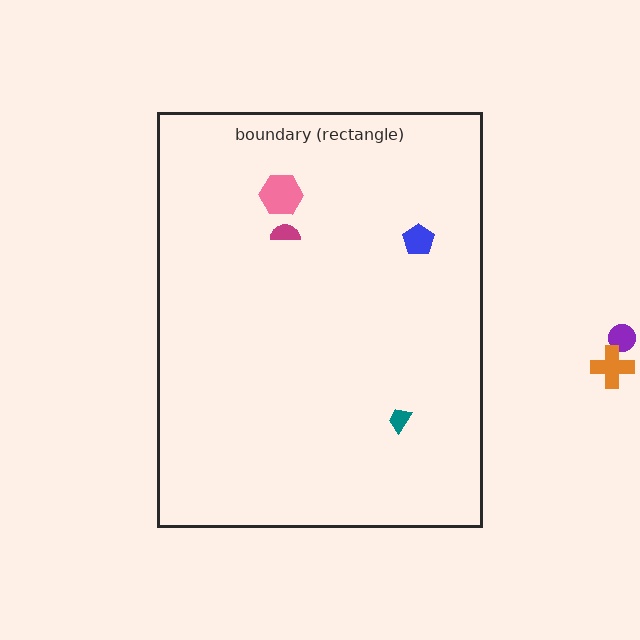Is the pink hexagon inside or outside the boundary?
Inside.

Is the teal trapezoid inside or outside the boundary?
Inside.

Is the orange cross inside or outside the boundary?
Outside.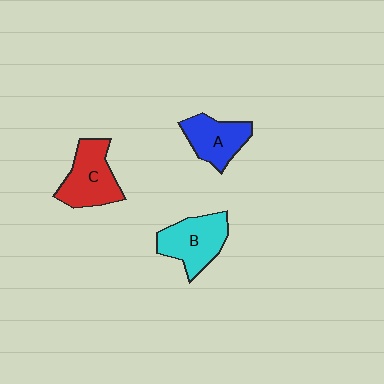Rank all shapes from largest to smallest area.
From largest to smallest: C (red), B (cyan), A (blue).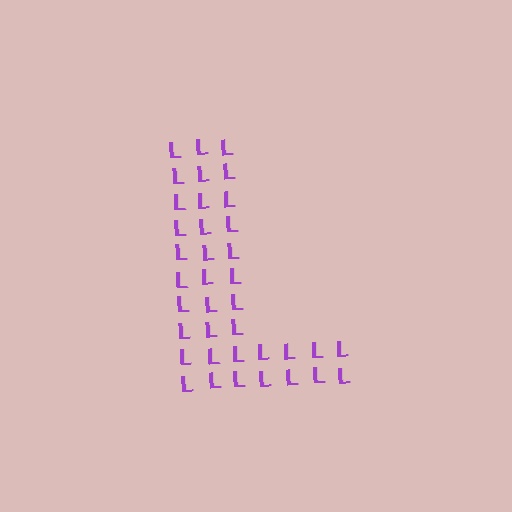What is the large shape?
The large shape is the letter L.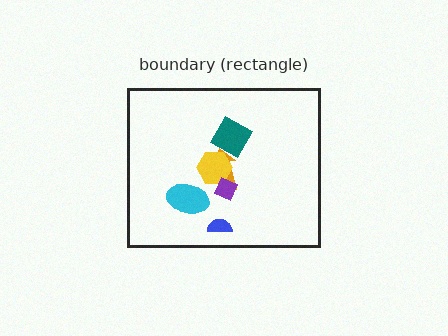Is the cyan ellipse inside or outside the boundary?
Inside.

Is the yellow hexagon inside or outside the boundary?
Inside.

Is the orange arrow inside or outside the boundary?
Inside.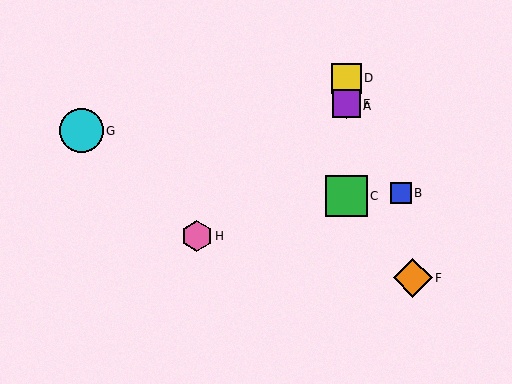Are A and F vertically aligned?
No, A is at x≈346 and F is at x≈413.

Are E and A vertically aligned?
Yes, both are at x≈346.